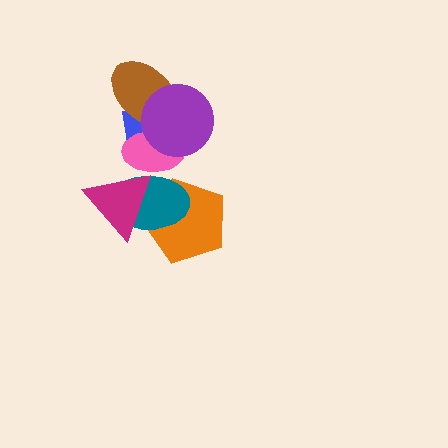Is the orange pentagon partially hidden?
Yes, it is partially covered by another shape.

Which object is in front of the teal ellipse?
The magenta triangle is in front of the teal ellipse.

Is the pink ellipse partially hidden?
Yes, it is partially covered by another shape.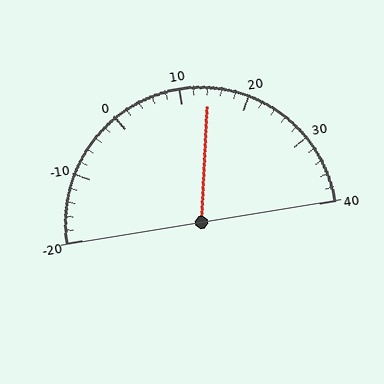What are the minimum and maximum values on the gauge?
The gauge ranges from -20 to 40.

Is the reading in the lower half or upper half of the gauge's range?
The reading is in the upper half of the range (-20 to 40).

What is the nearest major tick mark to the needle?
The nearest major tick mark is 10.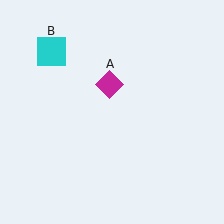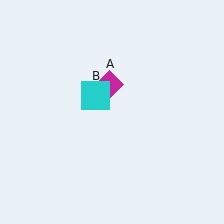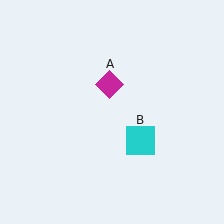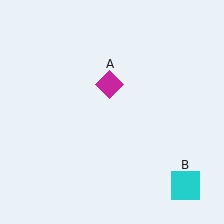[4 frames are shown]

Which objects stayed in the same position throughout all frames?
Magenta diamond (object A) remained stationary.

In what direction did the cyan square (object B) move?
The cyan square (object B) moved down and to the right.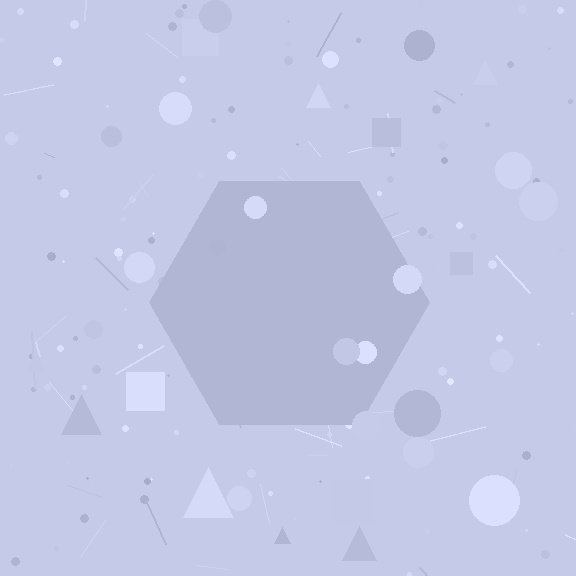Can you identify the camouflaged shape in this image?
The camouflaged shape is a hexagon.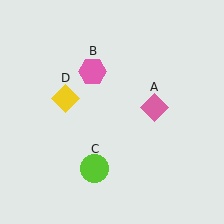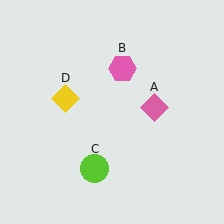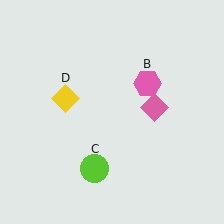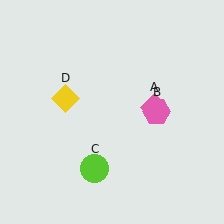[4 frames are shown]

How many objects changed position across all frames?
1 object changed position: pink hexagon (object B).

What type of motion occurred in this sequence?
The pink hexagon (object B) rotated clockwise around the center of the scene.